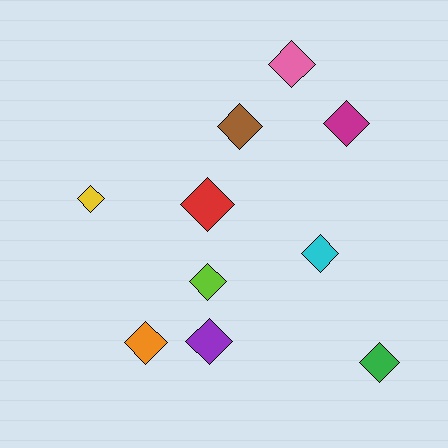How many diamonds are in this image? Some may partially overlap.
There are 10 diamonds.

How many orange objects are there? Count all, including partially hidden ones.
There is 1 orange object.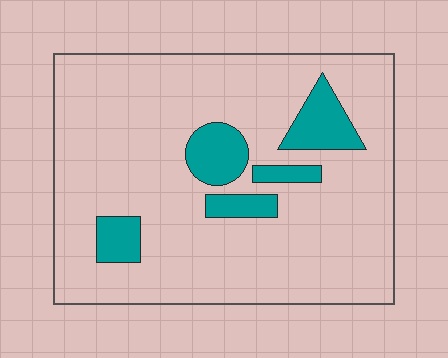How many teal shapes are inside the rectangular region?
5.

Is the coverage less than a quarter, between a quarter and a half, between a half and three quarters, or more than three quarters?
Less than a quarter.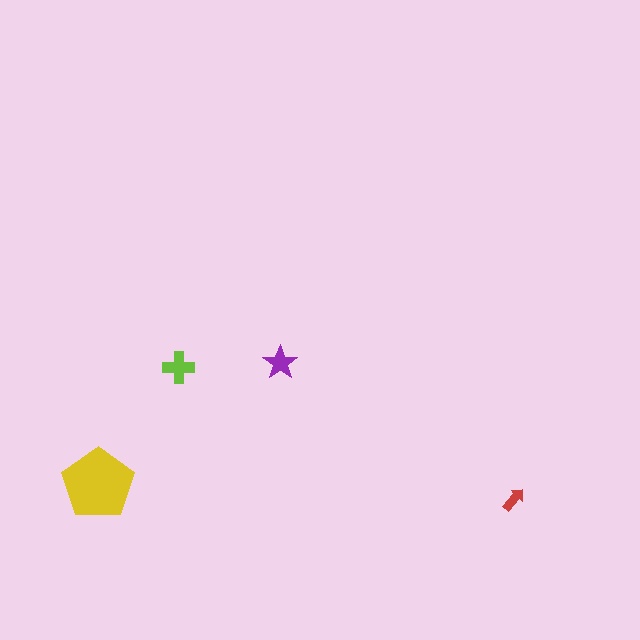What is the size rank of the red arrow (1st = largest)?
4th.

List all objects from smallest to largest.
The red arrow, the purple star, the lime cross, the yellow pentagon.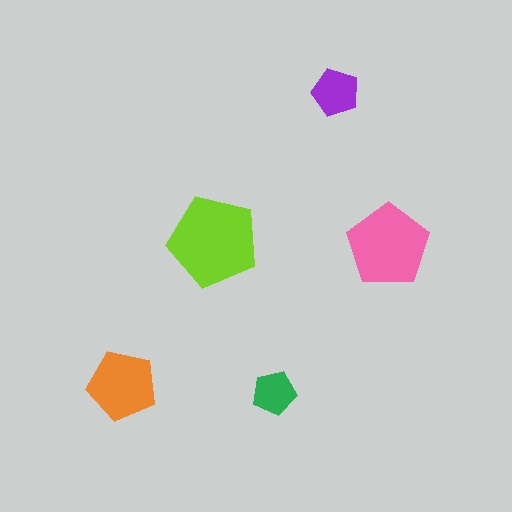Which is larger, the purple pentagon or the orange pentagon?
The orange one.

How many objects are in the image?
There are 5 objects in the image.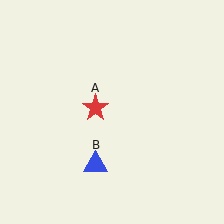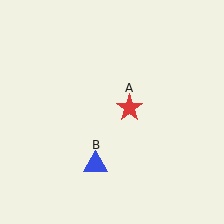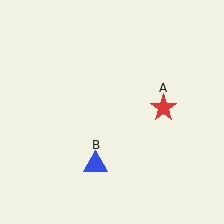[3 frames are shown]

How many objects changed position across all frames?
1 object changed position: red star (object A).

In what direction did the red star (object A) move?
The red star (object A) moved right.